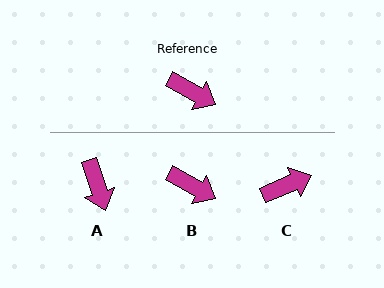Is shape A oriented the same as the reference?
No, it is off by about 43 degrees.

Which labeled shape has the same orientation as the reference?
B.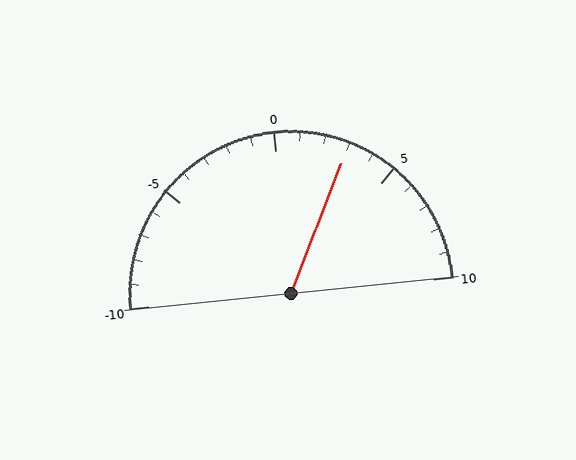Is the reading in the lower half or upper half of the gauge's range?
The reading is in the upper half of the range (-10 to 10).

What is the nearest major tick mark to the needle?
The nearest major tick mark is 5.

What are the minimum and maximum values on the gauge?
The gauge ranges from -10 to 10.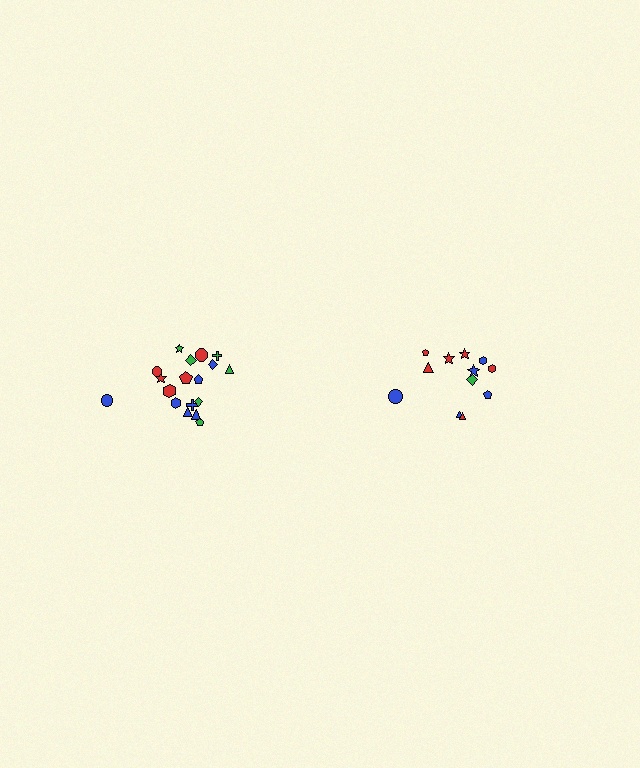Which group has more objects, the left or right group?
The left group.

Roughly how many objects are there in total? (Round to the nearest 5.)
Roughly 30 objects in total.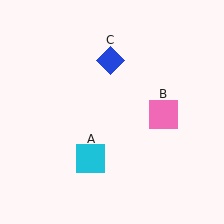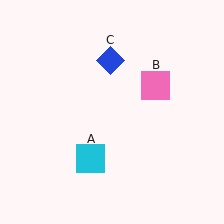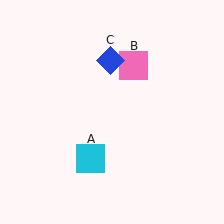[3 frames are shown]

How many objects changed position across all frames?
1 object changed position: pink square (object B).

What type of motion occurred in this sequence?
The pink square (object B) rotated counterclockwise around the center of the scene.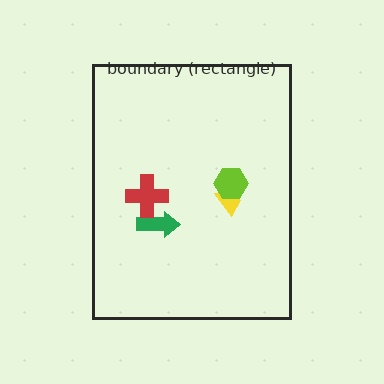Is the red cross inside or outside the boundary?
Inside.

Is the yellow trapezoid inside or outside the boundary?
Inside.